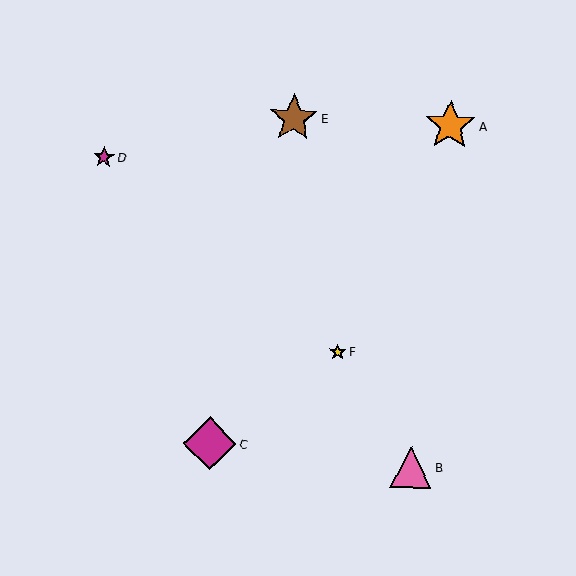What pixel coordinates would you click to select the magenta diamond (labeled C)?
Click at (210, 443) to select the magenta diamond C.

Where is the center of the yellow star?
The center of the yellow star is at (337, 352).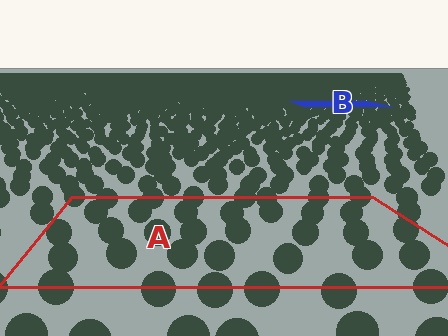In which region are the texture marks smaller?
The texture marks are smaller in region B, because it is farther away.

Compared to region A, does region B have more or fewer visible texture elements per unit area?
Region B has more texture elements per unit area — they are packed more densely because it is farther away.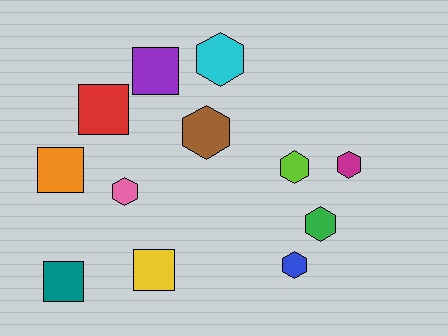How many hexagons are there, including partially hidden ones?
There are 7 hexagons.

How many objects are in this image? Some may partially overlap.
There are 12 objects.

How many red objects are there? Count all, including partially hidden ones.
There is 1 red object.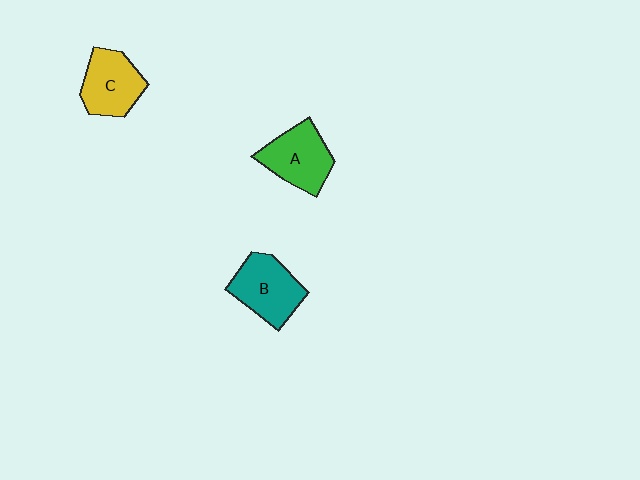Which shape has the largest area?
Shape B (teal).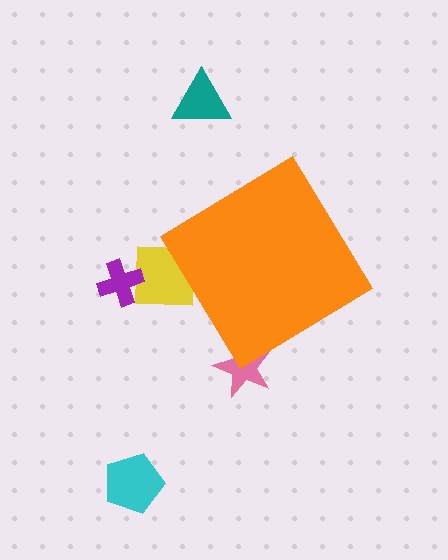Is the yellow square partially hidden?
Yes, the yellow square is partially hidden behind the orange diamond.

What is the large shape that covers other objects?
An orange diamond.